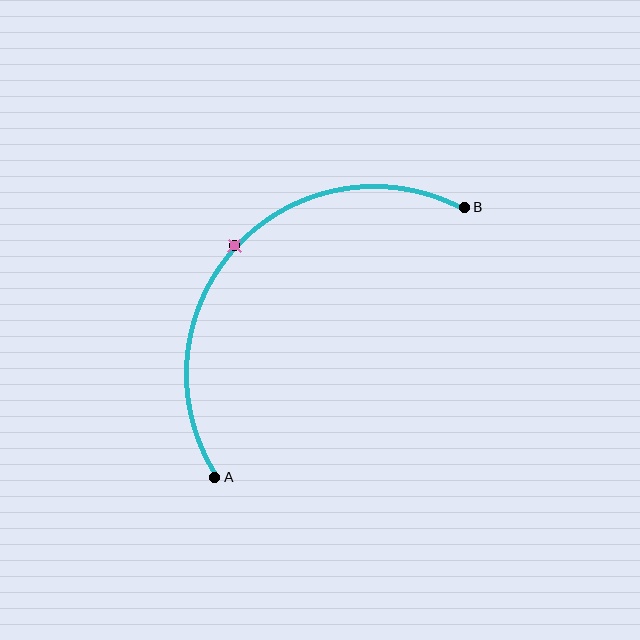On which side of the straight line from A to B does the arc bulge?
The arc bulges above and to the left of the straight line connecting A and B.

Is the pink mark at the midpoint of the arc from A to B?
Yes. The pink mark lies on the arc at equal arc-length from both A and B — it is the arc midpoint.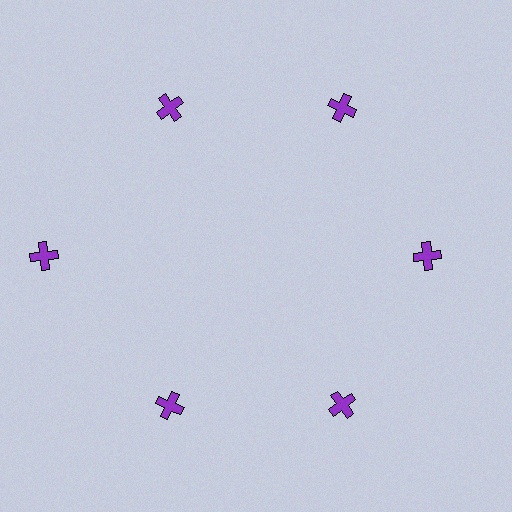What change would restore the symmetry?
The symmetry would be restored by moving it inward, back onto the ring so that all 6 crosses sit at equal angles and equal distance from the center.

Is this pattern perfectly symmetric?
No. The 6 purple crosses are arranged in a ring, but one element near the 9 o'clock position is pushed outward from the center, breaking the 6-fold rotational symmetry.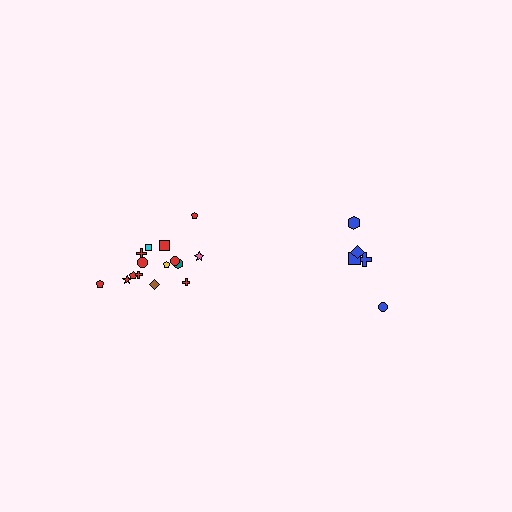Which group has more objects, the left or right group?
The left group.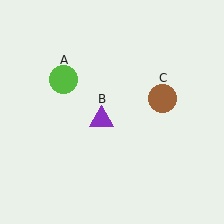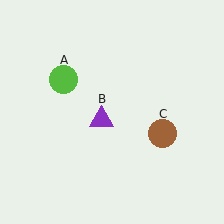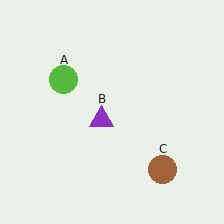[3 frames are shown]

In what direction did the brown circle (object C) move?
The brown circle (object C) moved down.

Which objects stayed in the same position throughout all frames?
Lime circle (object A) and purple triangle (object B) remained stationary.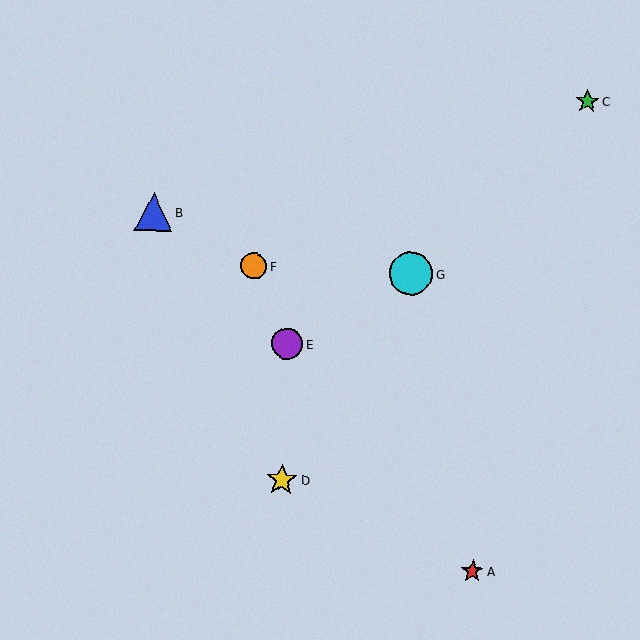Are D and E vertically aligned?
Yes, both are at x≈282.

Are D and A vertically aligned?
No, D is at x≈282 and A is at x≈472.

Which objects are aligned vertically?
Objects D, E are aligned vertically.